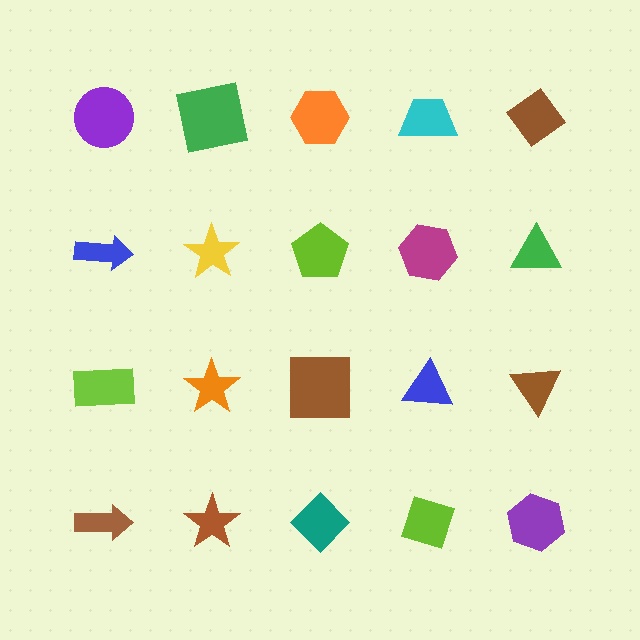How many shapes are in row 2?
5 shapes.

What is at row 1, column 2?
A green square.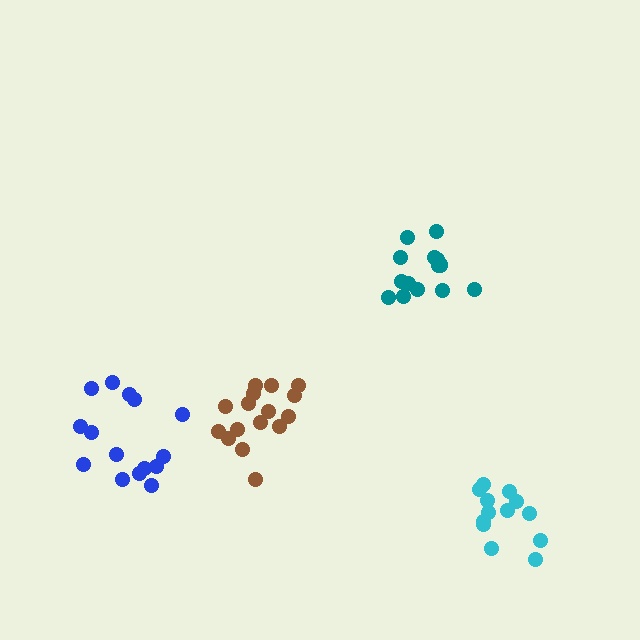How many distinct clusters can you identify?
There are 4 distinct clusters.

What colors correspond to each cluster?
The clusters are colored: brown, cyan, teal, blue.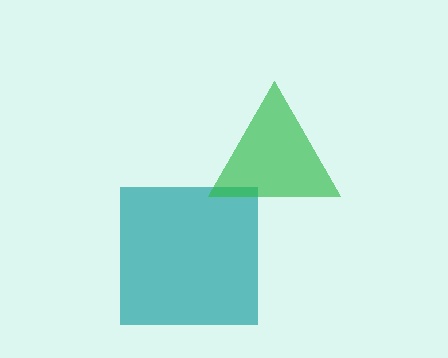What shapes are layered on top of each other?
The layered shapes are: a teal square, a green triangle.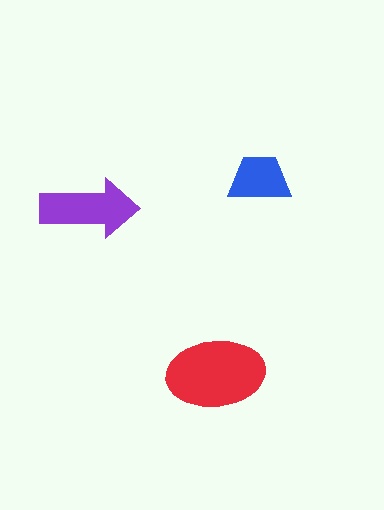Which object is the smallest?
The blue trapezoid.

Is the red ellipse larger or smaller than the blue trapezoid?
Larger.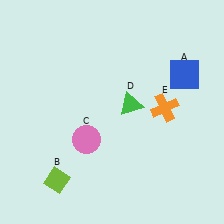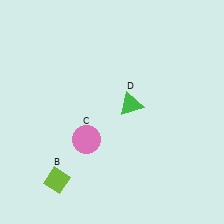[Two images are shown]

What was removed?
The orange cross (E), the blue square (A) were removed in Image 2.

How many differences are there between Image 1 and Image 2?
There are 2 differences between the two images.